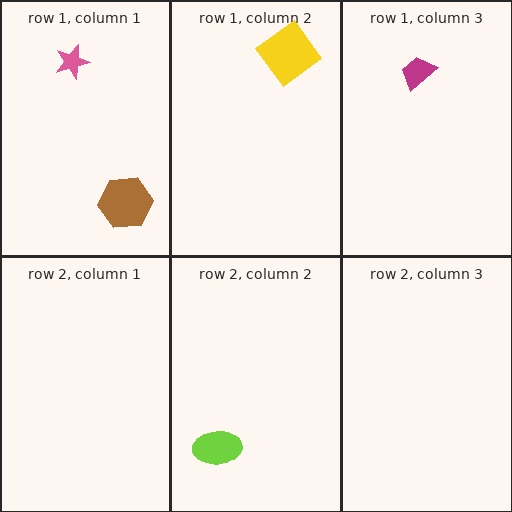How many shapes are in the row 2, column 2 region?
1.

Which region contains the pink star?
The row 1, column 1 region.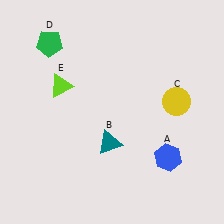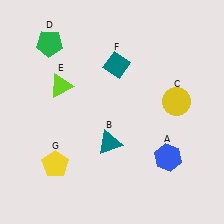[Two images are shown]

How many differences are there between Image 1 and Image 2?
There are 2 differences between the two images.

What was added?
A teal diamond (F), a yellow pentagon (G) were added in Image 2.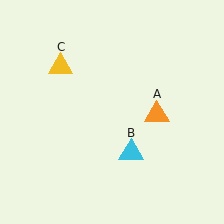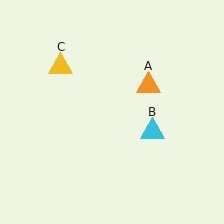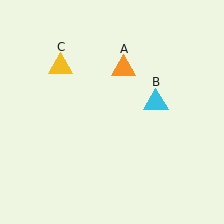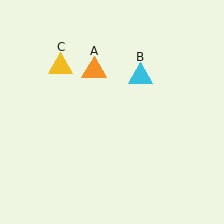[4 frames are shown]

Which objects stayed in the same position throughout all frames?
Yellow triangle (object C) remained stationary.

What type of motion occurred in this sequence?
The orange triangle (object A), cyan triangle (object B) rotated counterclockwise around the center of the scene.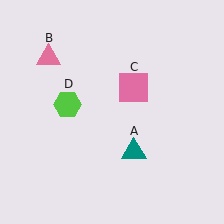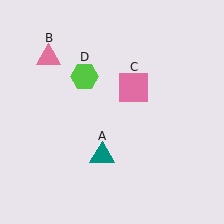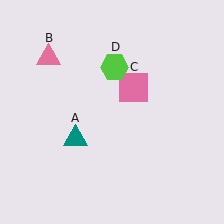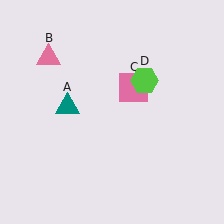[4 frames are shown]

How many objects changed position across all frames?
2 objects changed position: teal triangle (object A), lime hexagon (object D).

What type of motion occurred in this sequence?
The teal triangle (object A), lime hexagon (object D) rotated clockwise around the center of the scene.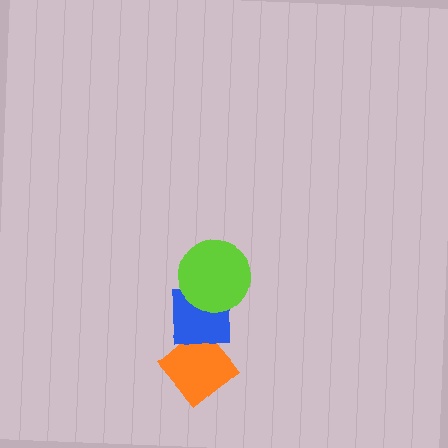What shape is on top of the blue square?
The lime circle is on top of the blue square.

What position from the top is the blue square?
The blue square is 2nd from the top.